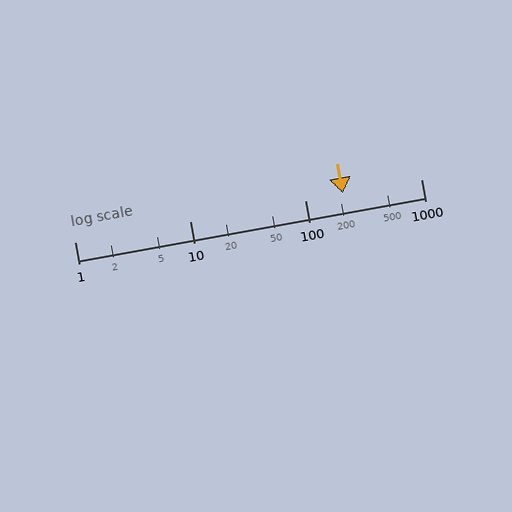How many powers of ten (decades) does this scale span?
The scale spans 3 decades, from 1 to 1000.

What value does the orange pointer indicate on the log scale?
The pointer indicates approximately 210.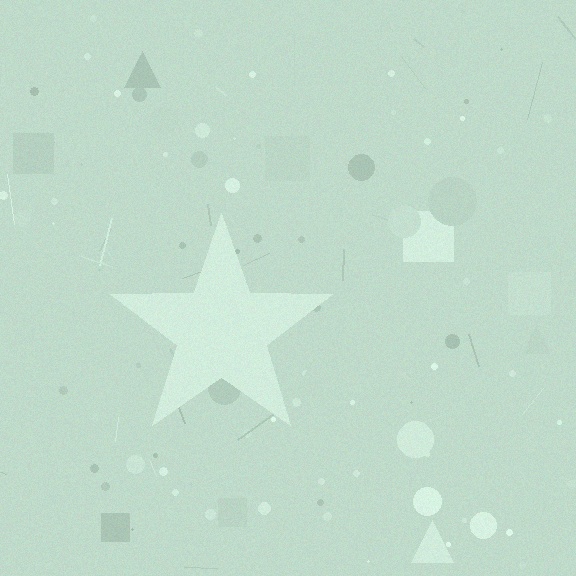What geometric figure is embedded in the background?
A star is embedded in the background.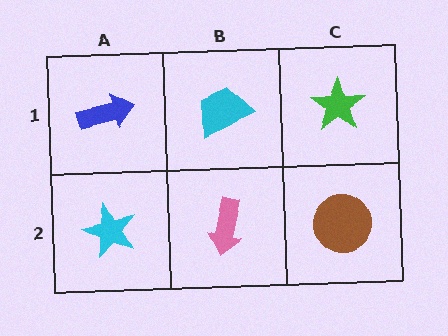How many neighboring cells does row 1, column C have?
2.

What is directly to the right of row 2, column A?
A pink arrow.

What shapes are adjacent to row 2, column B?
A cyan trapezoid (row 1, column B), a cyan star (row 2, column A), a brown circle (row 2, column C).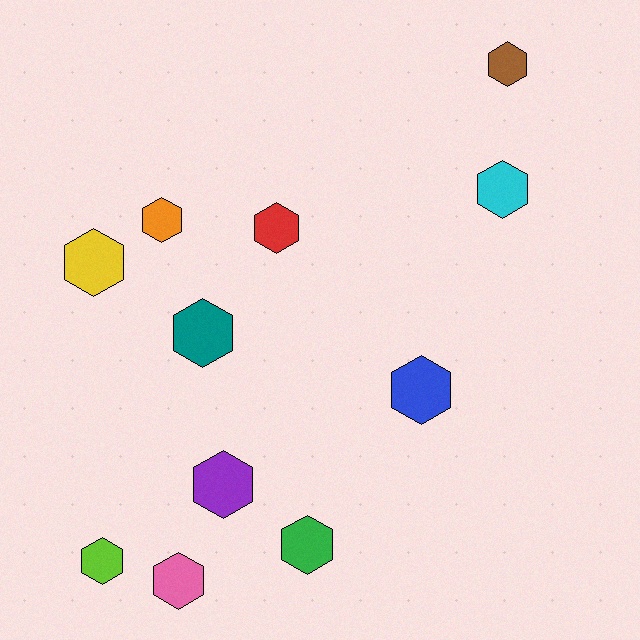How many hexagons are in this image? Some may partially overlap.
There are 11 hexagons.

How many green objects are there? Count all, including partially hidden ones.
There is 1 green object.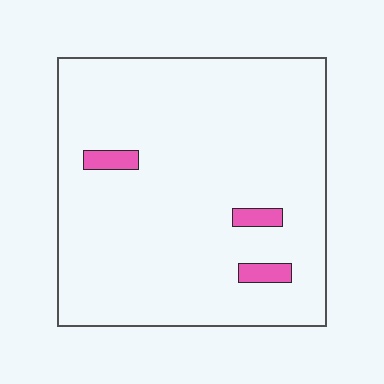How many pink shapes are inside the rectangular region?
3.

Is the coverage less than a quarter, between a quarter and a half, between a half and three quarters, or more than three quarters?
Less than a quarter.